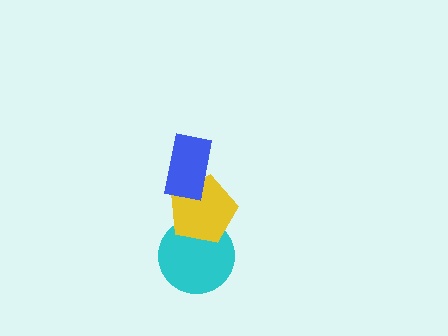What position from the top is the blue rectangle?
The blue rectangle is 1st from the top.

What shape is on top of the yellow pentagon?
The blue rectangle is on top of the yellow pentagon.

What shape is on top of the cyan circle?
The yellow pentagon is on top of the cyan circle.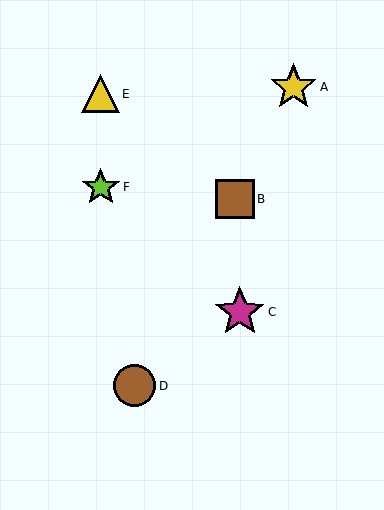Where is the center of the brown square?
The center of the brown square is at (235, 199).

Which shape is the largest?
The magenta star (labeled C) is the largest.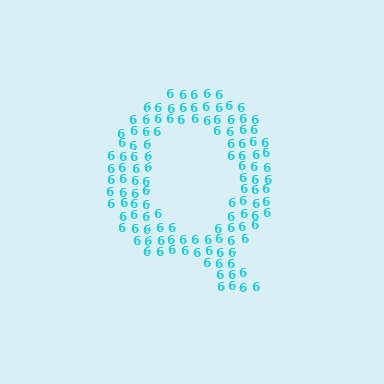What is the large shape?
The large shape is the letter Q.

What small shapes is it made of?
It is made of small digit 6's.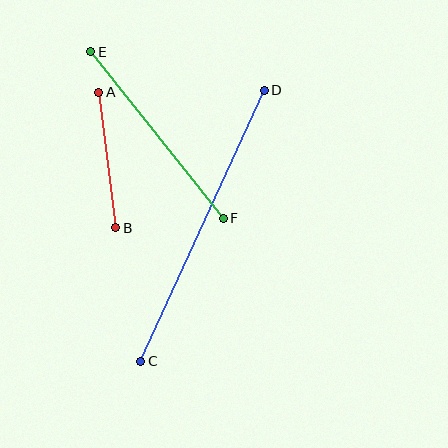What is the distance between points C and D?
The distance is approximately 298 pixels.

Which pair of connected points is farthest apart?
Points C and D are farthest apart.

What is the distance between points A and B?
The distance is approximately 136 pixels.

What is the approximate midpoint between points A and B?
The midpoint is at approximately (107, 160) pixels.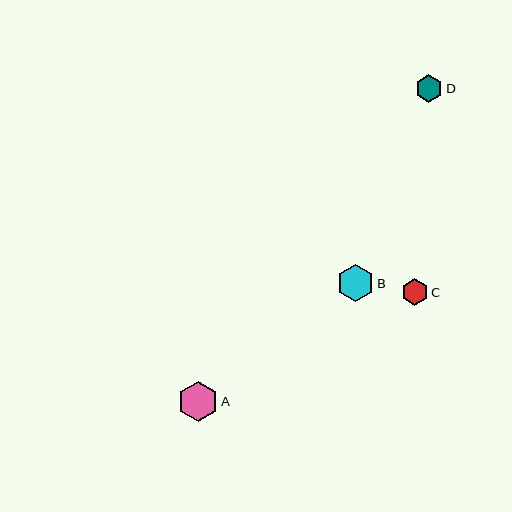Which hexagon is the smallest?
Hexagon C is the smallest with a size of approximately 26 pixels.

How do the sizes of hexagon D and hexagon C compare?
Hexagon D and hexagon C are approximately the same size.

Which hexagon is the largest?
Hexagon A is the largest with a size of approximately 41 pixels.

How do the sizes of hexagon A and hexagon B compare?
Hexagon A and hexagon B are approximately the same size.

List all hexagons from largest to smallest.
From largest to smallest: A, B, D, C.